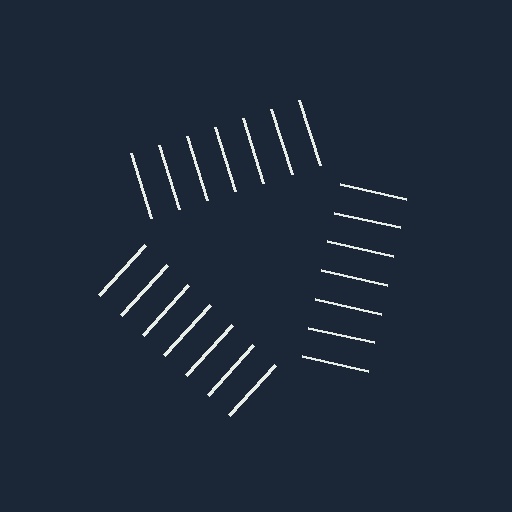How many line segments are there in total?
21 — 7 along each of the 3 edges.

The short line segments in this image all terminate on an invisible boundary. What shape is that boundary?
An illusory triangle — the line segments terminate on its edges but no continuous stroke is drawn.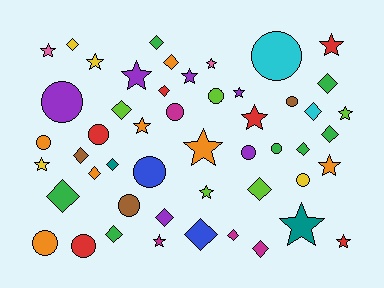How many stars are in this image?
There are 17 stars.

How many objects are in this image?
There are 50 objects.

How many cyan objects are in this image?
There are 2 cyan objects.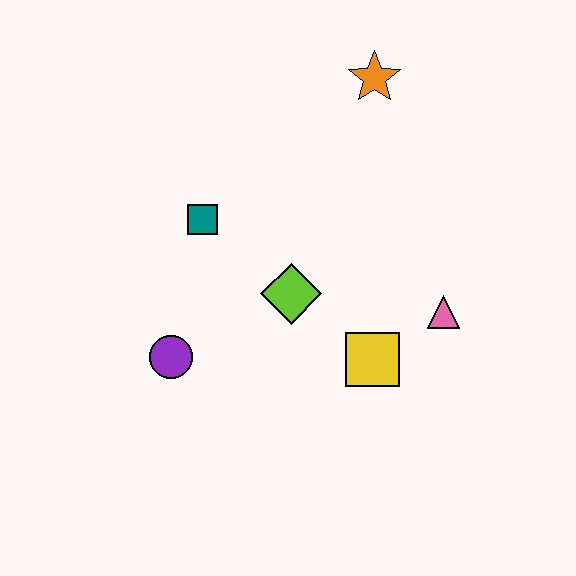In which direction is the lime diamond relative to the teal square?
The lime diamond is to the right of the teal square.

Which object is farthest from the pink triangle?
The purple circle is farthest from the pink triangle.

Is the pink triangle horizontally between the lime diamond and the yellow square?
No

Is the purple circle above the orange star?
No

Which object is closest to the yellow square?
The pink triangle is closest to the yellow square.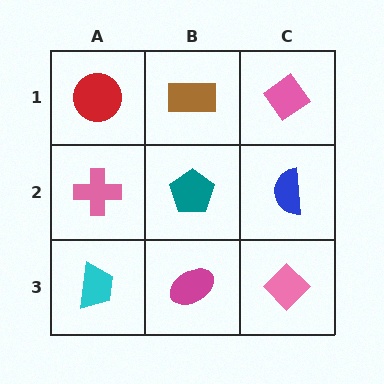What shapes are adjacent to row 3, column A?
A pink cross (row 2, column A), a magenta ellipse (row 3, column B).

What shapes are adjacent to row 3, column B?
A teal pentagon (row 2, column B), a cyan trapezoid (row 3, column A), a pink diamond (row 3, column C).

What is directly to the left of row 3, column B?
A cyan trapezoid.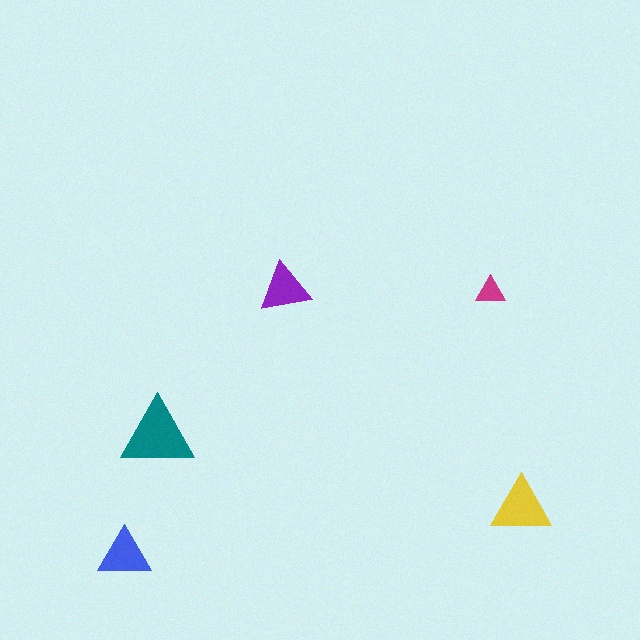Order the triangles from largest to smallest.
the teal one, the yellow one, the blue one, the purple one, the magenta one.